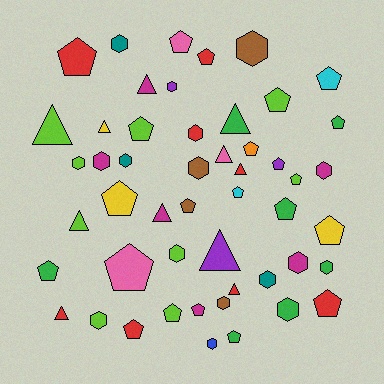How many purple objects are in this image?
There are 3 purple objects.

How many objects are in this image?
There are 50 objects.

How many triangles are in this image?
There are 11 triangles.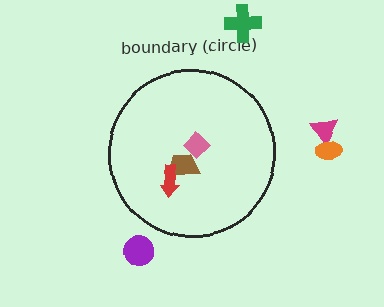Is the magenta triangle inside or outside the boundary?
Outside.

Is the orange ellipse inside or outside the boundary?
Outside.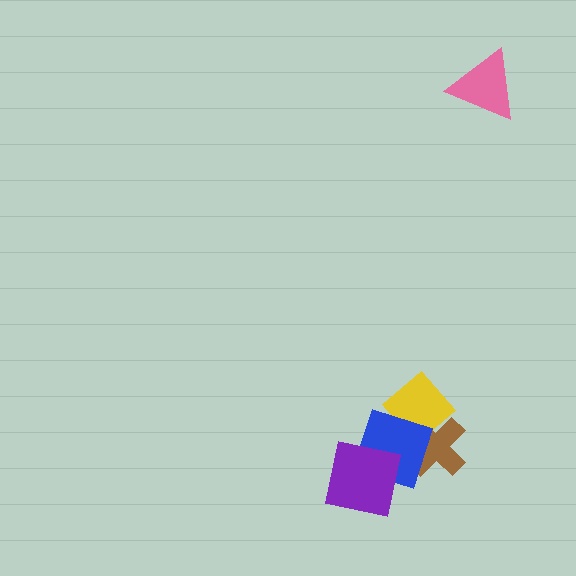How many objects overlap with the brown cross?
2 objects overlap with the brown cross.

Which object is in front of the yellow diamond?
The blue diamond is in front of the yellow diamond.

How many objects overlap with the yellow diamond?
2 objects overlap with the yellow diamond.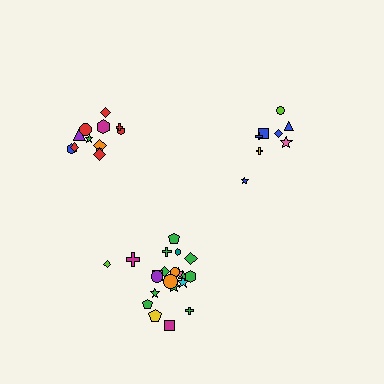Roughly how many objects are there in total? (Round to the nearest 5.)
Roughly 40 objects in total.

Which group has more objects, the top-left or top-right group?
The top-left group.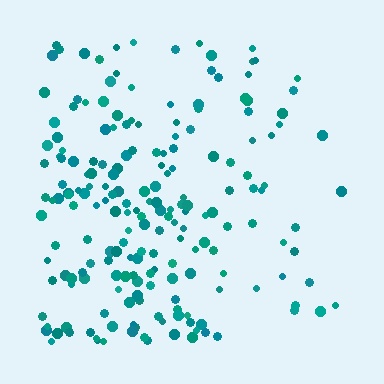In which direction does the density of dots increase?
From right to left, with the left side densest.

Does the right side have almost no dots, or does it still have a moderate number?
Still a moderate number, just noticeably fewer than the left.